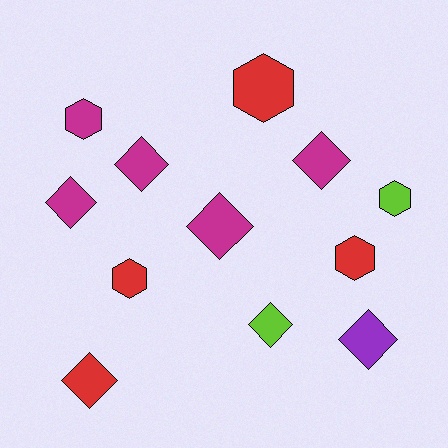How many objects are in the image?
There are 12 objects.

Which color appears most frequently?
Magenta, with 5 objects.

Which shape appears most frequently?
Diamond, with 7 objects.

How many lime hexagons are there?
There is 1 lime hexagon.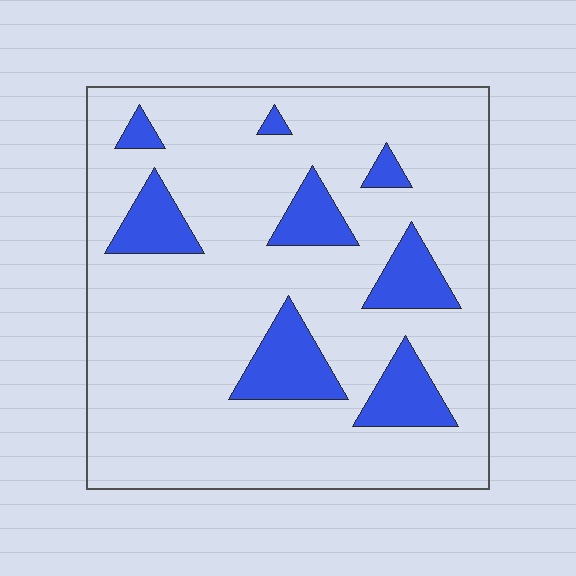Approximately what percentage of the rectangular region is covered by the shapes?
Approximately 15%.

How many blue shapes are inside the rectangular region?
8.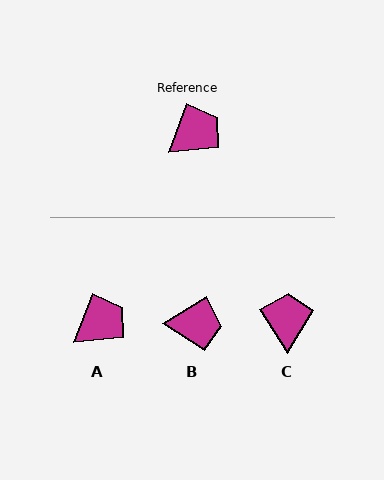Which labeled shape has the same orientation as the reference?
A.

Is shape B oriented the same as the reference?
No, it is off by about 38 degrees.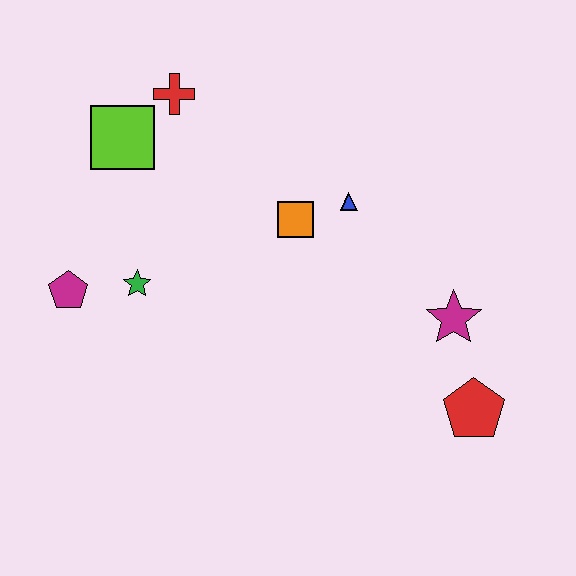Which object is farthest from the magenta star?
The magenta pentagon is farthest from the magenta star.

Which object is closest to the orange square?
The blue triangle is closest to the orange square.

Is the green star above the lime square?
No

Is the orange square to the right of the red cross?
Yes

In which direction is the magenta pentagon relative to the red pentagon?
The magenta pentagon is to the left of the red pentagon.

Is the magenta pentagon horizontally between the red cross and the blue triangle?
No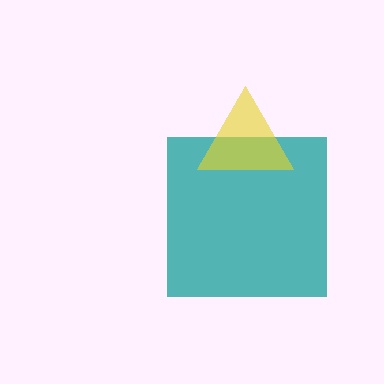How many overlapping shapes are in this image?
There are 2 overlapping shapes in the image.